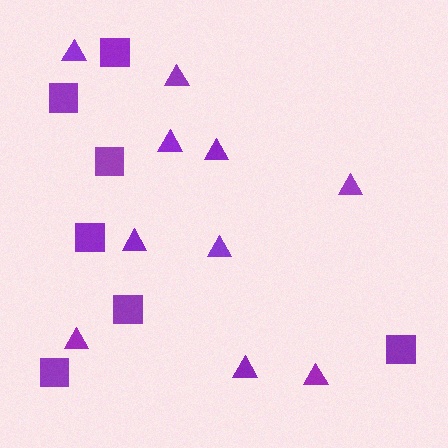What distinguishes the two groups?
There are 2 groups: one group of triangles (10) and one group of squares (7).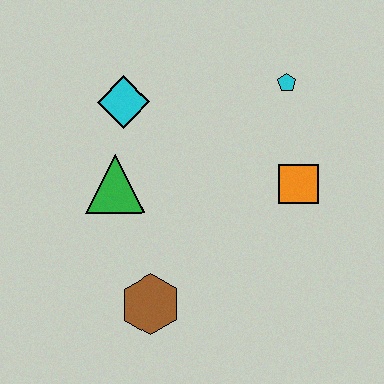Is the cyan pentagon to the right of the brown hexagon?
Yes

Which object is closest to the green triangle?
The cyan diamond is closest to the green triangle.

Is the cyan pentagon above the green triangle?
Yes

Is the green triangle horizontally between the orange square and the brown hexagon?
No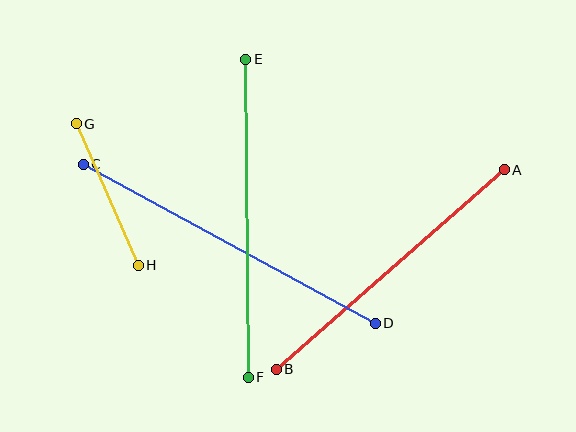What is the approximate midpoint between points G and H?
The midpoint is at approximately (107, 195) pixels.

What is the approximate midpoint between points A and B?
The midpoint is at approximately (390, 270) pixels.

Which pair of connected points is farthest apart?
Points C and D are farthest apart.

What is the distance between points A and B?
The distance is approximately 303 pixels.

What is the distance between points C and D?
The distance is approximately 332 pixels.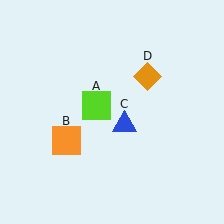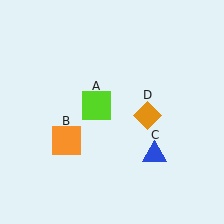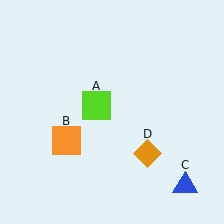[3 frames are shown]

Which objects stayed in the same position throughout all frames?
Lime square (object A) and orange square (object B) remained stationary.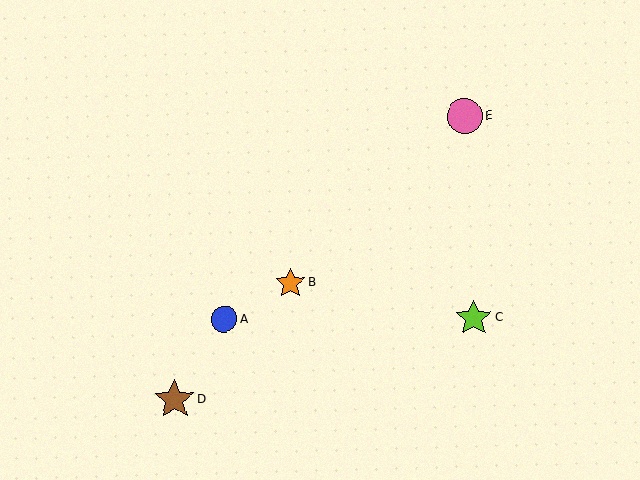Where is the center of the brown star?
The center of the brown star is at (174, 400).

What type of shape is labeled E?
Shape E is a pink circle.